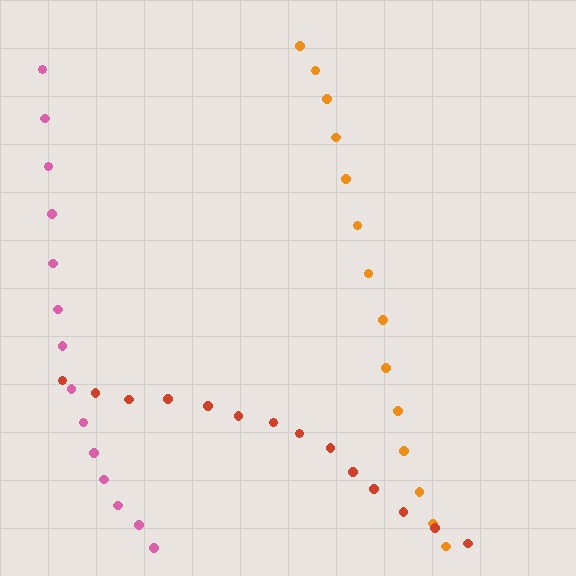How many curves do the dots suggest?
There are 3 distinct paths.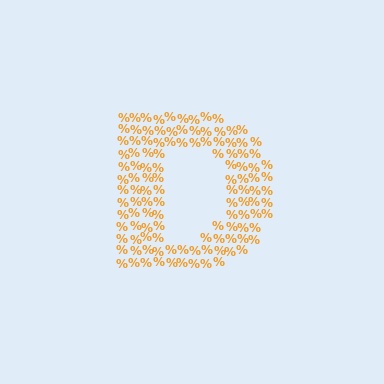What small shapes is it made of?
It is made of small percent signs.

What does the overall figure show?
The overall figure shows the letter D.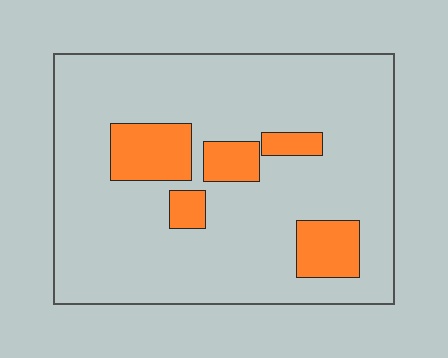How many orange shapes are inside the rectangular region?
5.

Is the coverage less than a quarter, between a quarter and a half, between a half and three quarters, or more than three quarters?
Less than a quarter.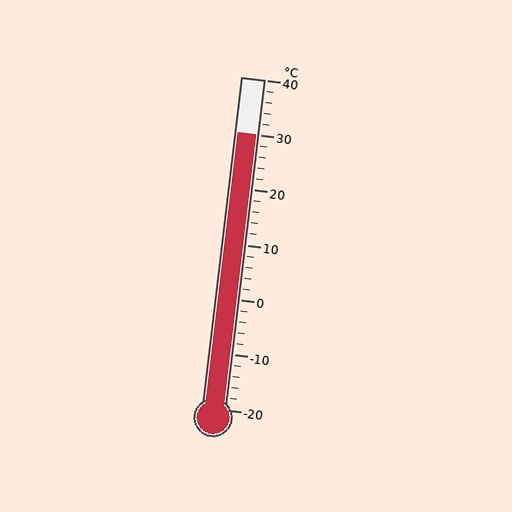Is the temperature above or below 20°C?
The temperature is above 20°C.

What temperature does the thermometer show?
The thermometer shows approximately 30°C.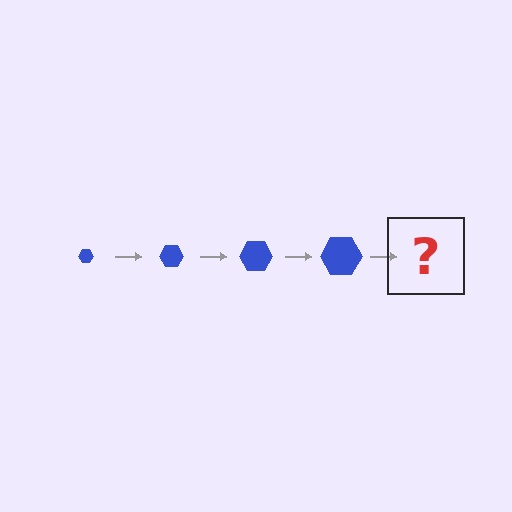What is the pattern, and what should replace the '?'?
The pattern is that the hexagon gets progressively larger each step. The '?' should be a blue hexagon, larger than the previous one.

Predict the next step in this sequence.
The next step is a blue hexagon, larger than the previous one.